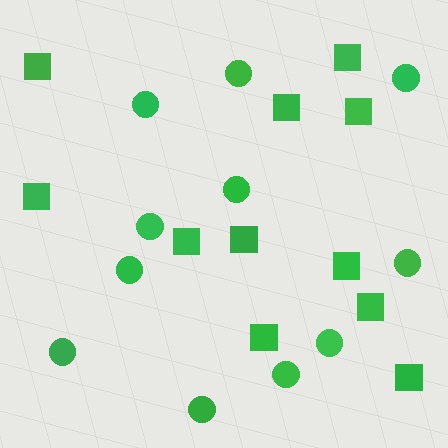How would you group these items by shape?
There are 2 groups: one group of squares (11) and one group of circles (11).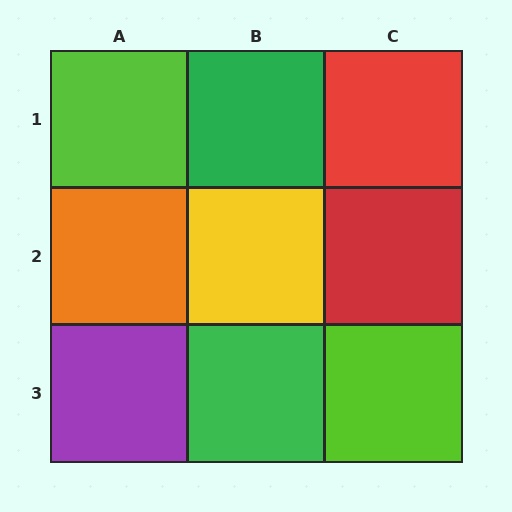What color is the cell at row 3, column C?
Lime.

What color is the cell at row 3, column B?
Green.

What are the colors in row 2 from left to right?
Orange, yellow, red.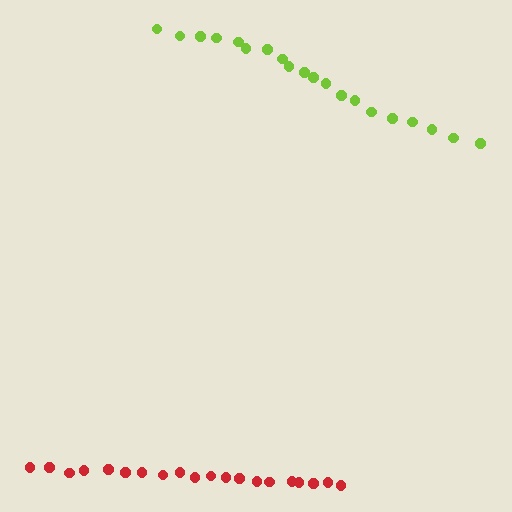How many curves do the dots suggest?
There are 2 distinct paths.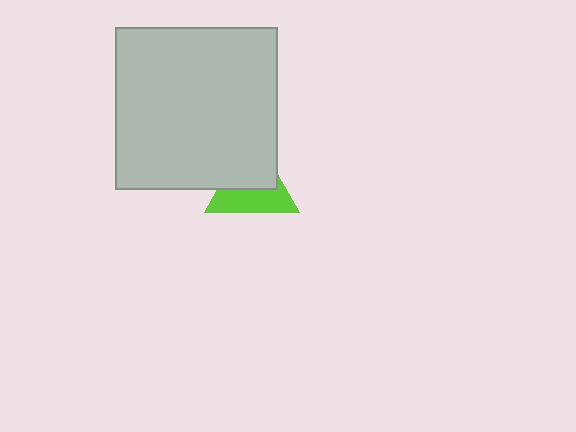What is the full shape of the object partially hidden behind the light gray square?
The partially hidden object is a lime triangle.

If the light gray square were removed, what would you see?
You would see the complete lime triangle.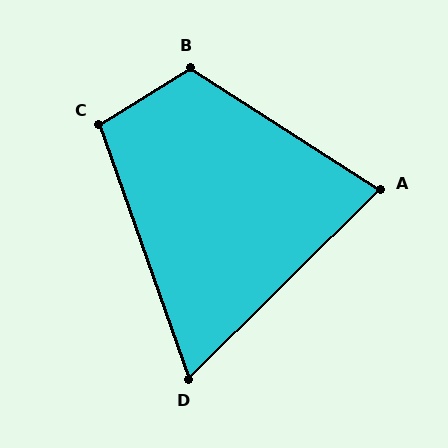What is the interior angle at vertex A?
Approximately 78 degrees (acute).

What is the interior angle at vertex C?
Approximately 102 degrees (obtuse).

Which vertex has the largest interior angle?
B, at approximately 115 degrees.